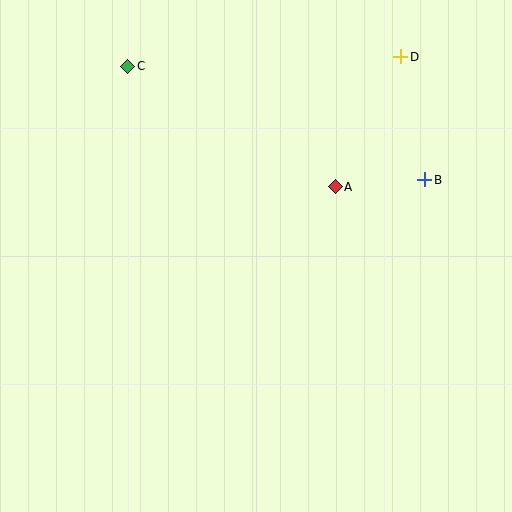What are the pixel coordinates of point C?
Point C is at (128, 66).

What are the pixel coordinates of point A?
Point A is at (335, 187).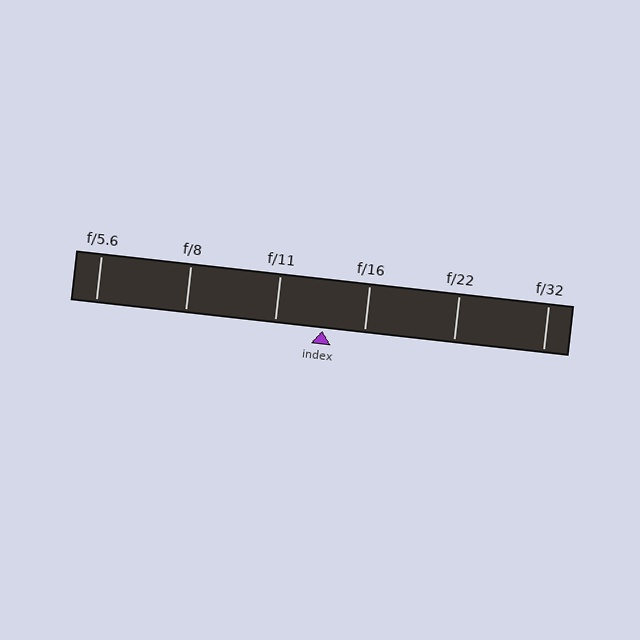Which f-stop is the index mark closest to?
The index mark is closest to f/16.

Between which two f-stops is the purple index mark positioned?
The index mark is between f/11 and f/16.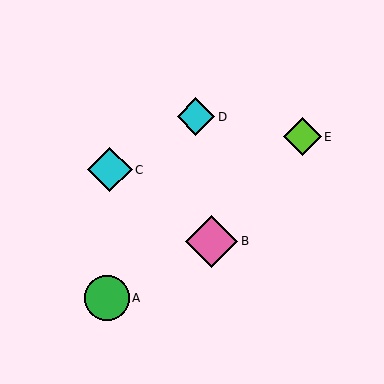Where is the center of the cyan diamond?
The center of the cyan diamond is at (110, 170).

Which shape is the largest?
The pink diamond (labeled B) is the largest.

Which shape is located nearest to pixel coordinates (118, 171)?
The cyan diamond (labeled C) at (110, 170) is nearest to that location.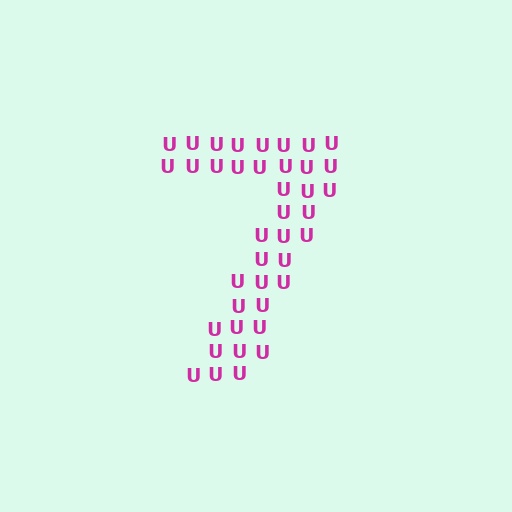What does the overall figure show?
The overall figure shows the digit 7.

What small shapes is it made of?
It is made of small letter U's.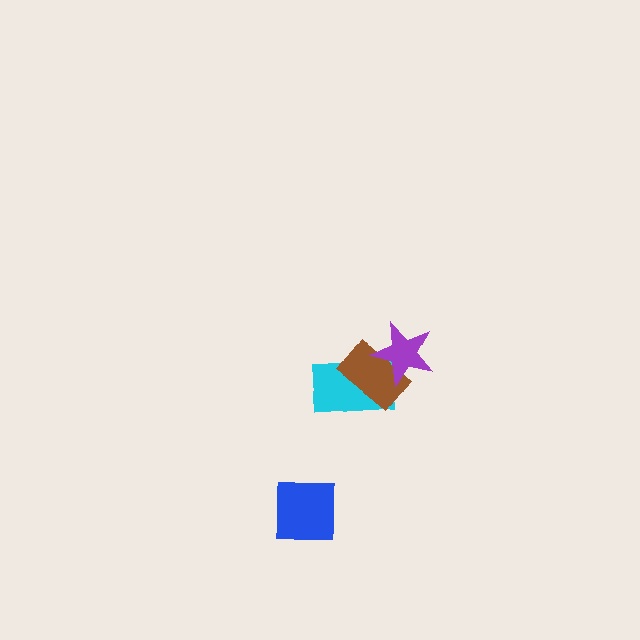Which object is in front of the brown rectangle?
The purple star is in front of the brown rectangle.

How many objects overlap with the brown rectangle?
2 objects overlap with the brown rectangle.